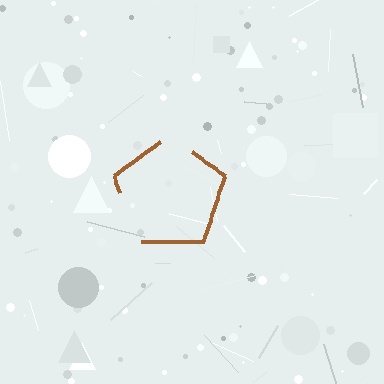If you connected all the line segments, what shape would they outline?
They would outline a pentagon.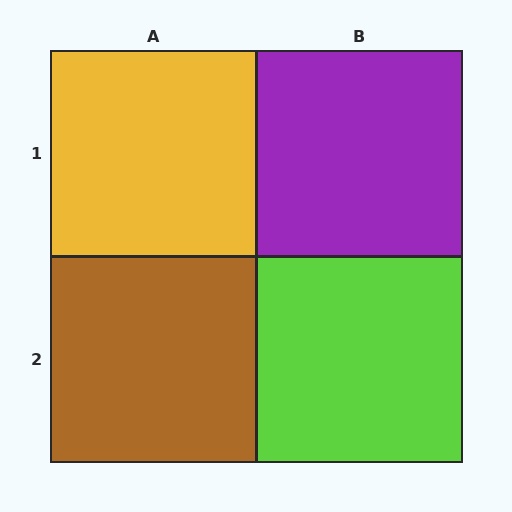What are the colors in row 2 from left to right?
Brown, lime.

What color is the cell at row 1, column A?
Yellow.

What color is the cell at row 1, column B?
Purple.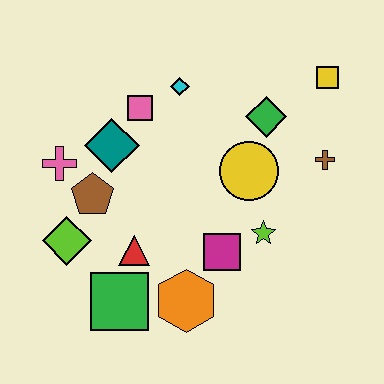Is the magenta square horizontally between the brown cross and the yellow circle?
No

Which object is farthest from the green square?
The yellow square is farthest from the green square.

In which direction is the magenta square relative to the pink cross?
The magenta square is to the right of the pink cross.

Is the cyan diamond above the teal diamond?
Yes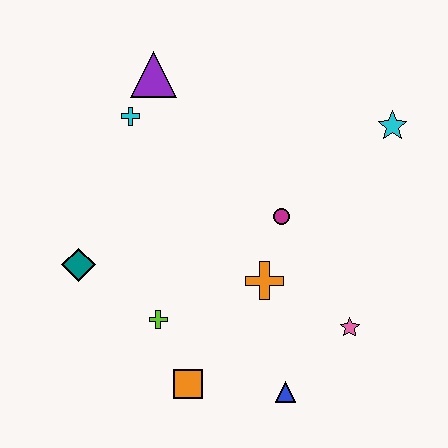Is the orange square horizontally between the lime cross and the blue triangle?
Yes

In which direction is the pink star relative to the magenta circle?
The pink star is below the magenta circle.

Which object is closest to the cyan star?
The magenta circle is closest to the cyan star.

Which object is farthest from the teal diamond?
The cyan star is farthest from the teal diamond.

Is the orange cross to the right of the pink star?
No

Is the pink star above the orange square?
Yes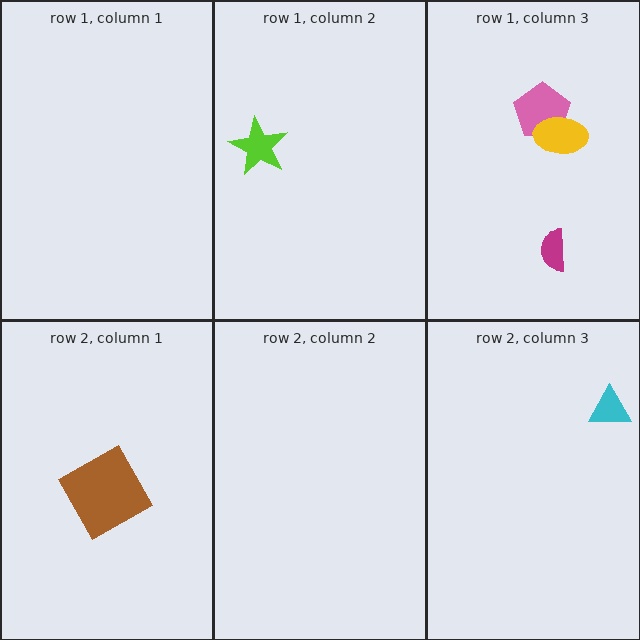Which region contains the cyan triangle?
The row 2, column 3 region.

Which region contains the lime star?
The row 1, column 2 region.